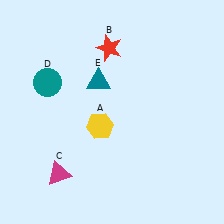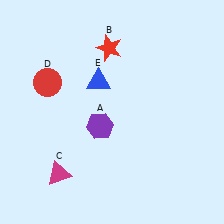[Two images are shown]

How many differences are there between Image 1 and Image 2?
There are 3 differences between the two images.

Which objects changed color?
A changed from yellow to purple. D changed from teal to red. E changed from teal to blue.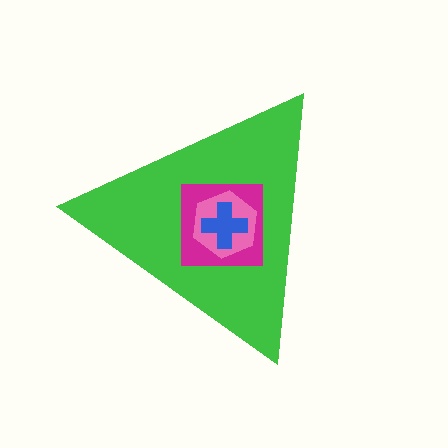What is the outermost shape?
The green triangle.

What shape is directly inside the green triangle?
The magenta square.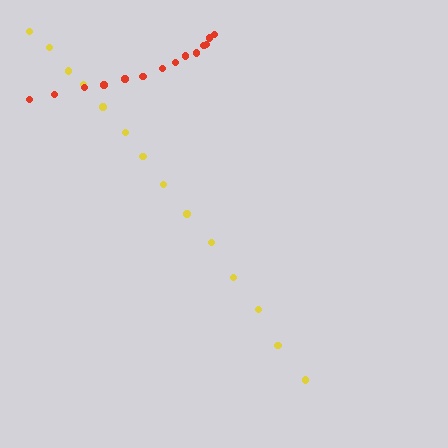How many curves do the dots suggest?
There are 2 distinct paths.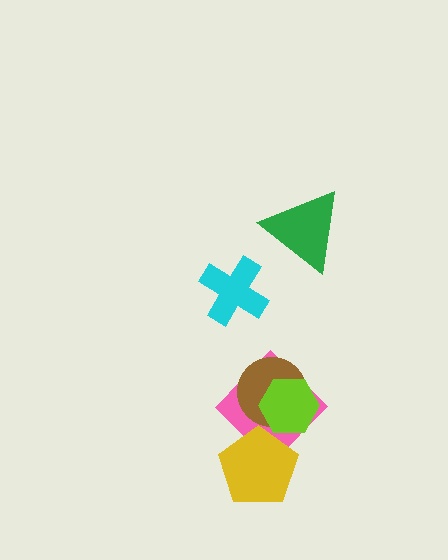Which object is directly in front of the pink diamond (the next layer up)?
The brown circle is directly in front of the pink diamond.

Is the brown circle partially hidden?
Yes, it is partially covered by another shape.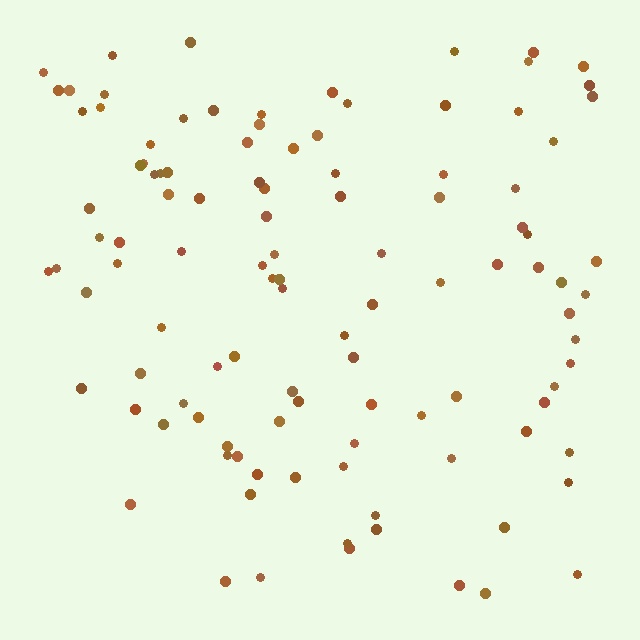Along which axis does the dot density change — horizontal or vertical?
Vertical.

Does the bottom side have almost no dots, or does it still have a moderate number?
Still a moderate number, just noticeably fewer than the top.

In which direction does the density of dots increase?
From bottom to top, with the top side densest.